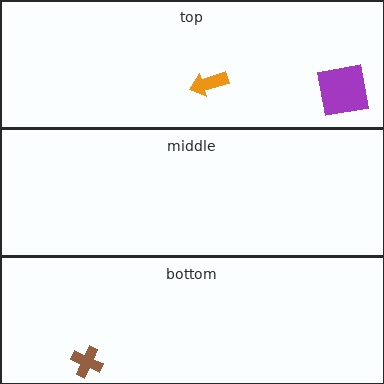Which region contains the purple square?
The top region.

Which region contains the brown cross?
The bottom region.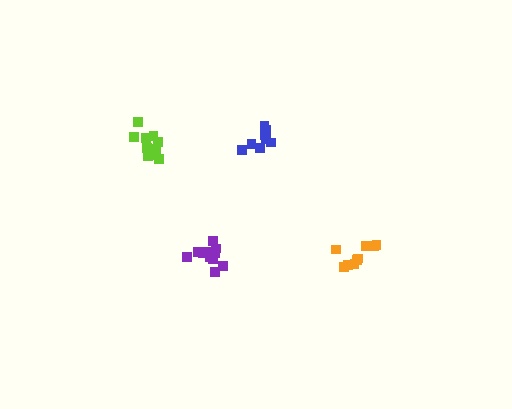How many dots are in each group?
Group 1: 8 dots, Group 2: 12 dots, Group 3: 12 dots, Group 4: 10 dots (42 total).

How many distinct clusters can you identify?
There are 4 distinct clusters.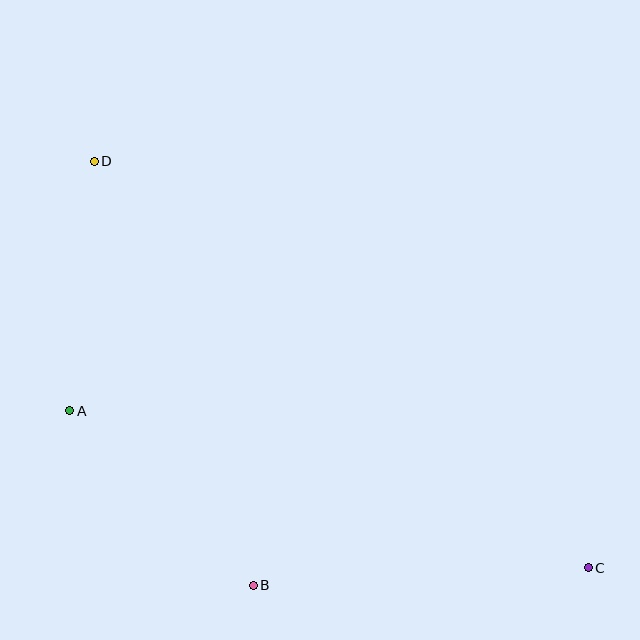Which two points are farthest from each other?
Points C and D are farthest from each other.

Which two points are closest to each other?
Points A and D are closest to each other.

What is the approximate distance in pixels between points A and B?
The distance between A and B is approximately 253 pixels.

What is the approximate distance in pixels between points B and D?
The distance between B and D is approximately 453 pixels.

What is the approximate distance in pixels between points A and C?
The distance between A and C is approximately 541 pixels.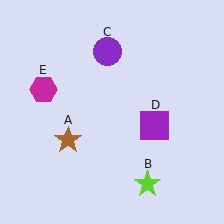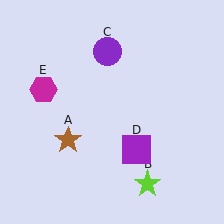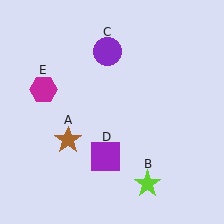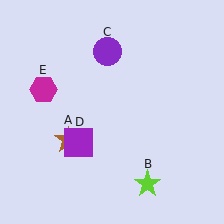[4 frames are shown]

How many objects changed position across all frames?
1 object changed position: purple square (object D).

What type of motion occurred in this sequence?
The purple square (object D) rotated clockwise around the center of the scene.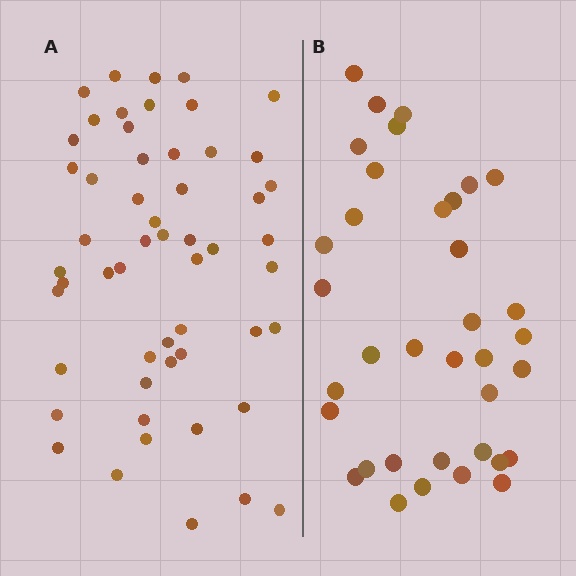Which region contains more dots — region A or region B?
Region A (the left region) has more dots.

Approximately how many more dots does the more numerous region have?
Region A has approximately 20 more dots than region B.